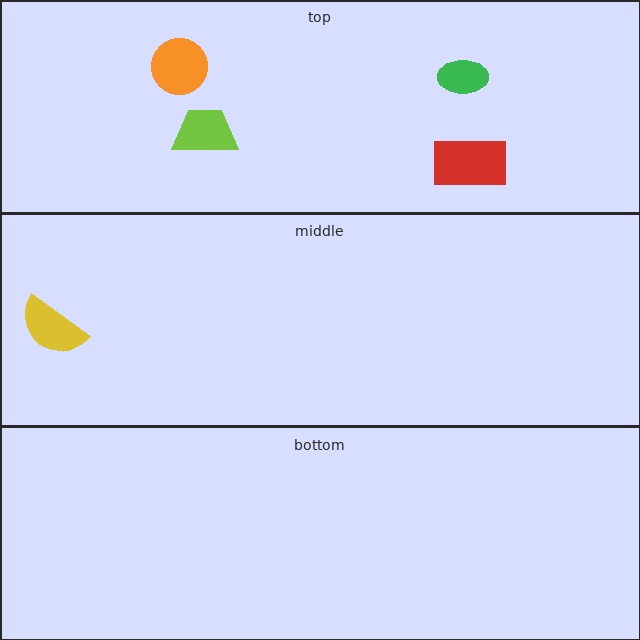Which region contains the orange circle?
The top region.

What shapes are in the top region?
The orange circle, the green ellipse, the red rectangle, the lime trapezoid.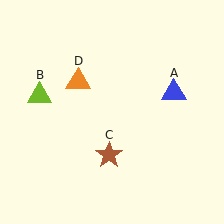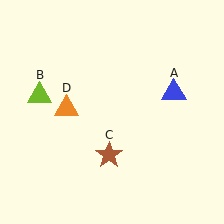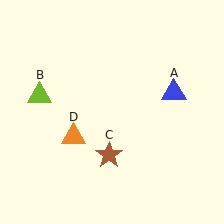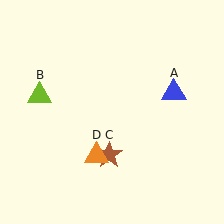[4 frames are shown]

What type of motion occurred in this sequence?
The orange triangle (object D) rotated counterclockwise around the center of the scene.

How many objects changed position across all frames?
1 object changed position: orange triangle (object D).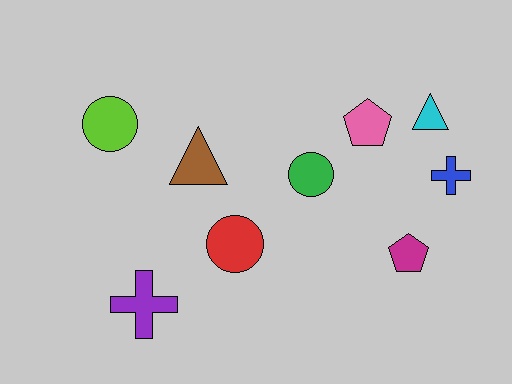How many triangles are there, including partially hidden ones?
There are 2 triangles.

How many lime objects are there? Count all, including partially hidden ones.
There is 1 lime object.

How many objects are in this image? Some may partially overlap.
There are 9 objects.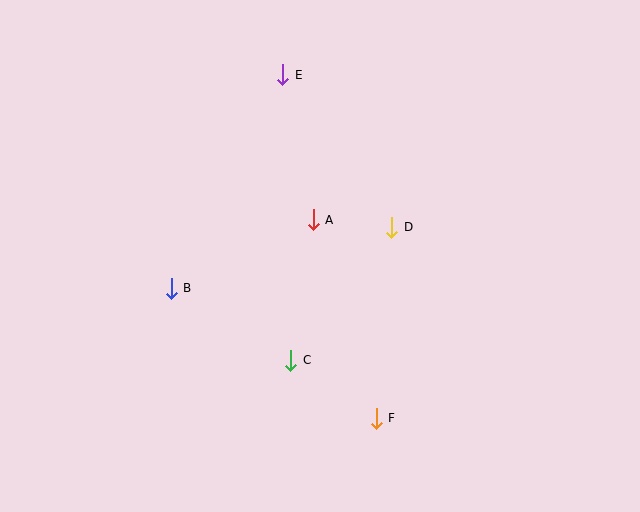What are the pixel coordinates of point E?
Point E is at (283, 75).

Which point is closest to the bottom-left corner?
Point B is closest to the bottom-left corner.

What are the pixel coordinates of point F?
Point F is at (376, 418).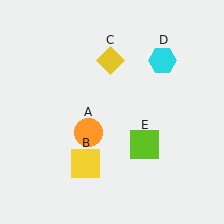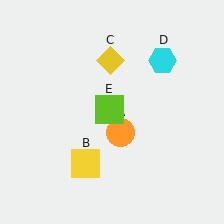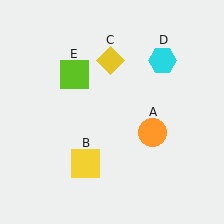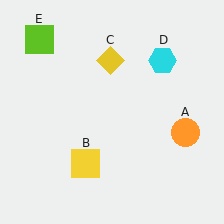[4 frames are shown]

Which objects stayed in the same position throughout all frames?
Yellow square (object B) and yellow diamond (object C) and cyan hexagon (object D) remained stationary.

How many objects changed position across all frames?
2 objects changed position: orange circle (object A), lime square (object E).